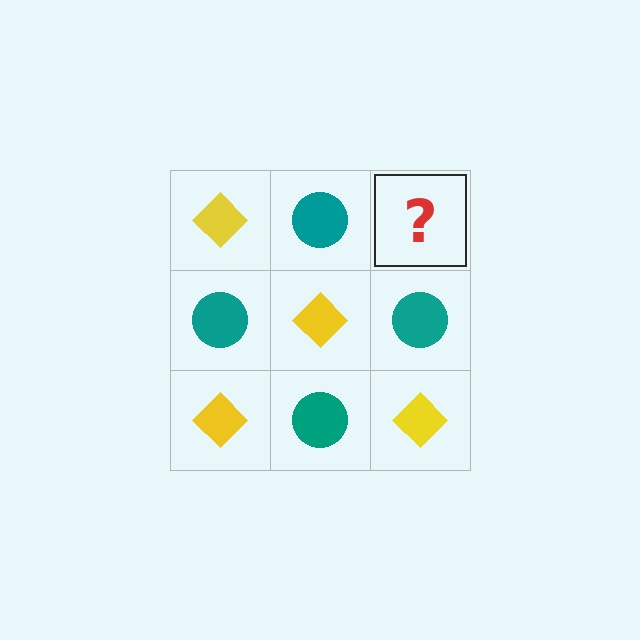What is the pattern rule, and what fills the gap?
The rule is that it alternates yellow diamond and teal circle in a checkerboard pattern. The gap should be filled with a yellow diamond.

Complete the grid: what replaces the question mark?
The question mark should be replaced with a yellow diamond.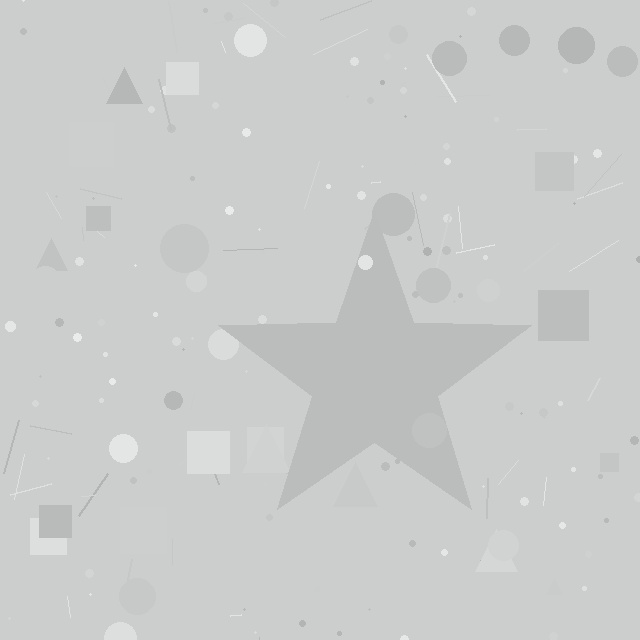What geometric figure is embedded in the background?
A star is embedded in the background.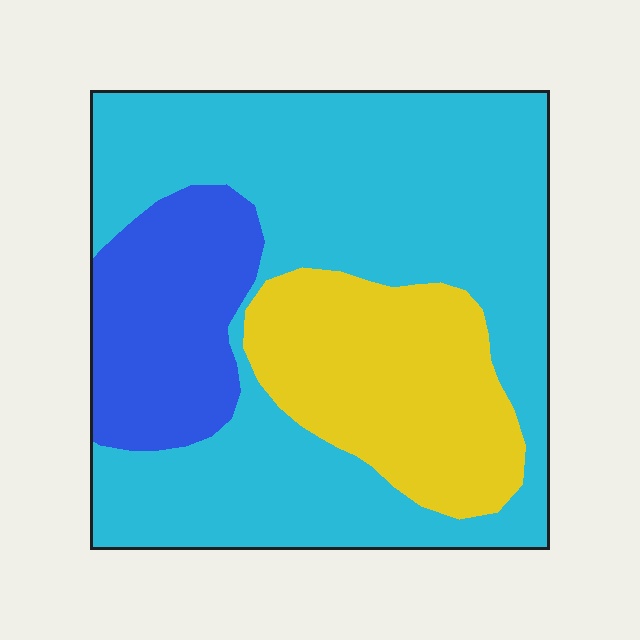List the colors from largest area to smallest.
From largest to smallest: cyan, yellow, blue.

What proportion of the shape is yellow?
Yellow covers around 25% of the shape.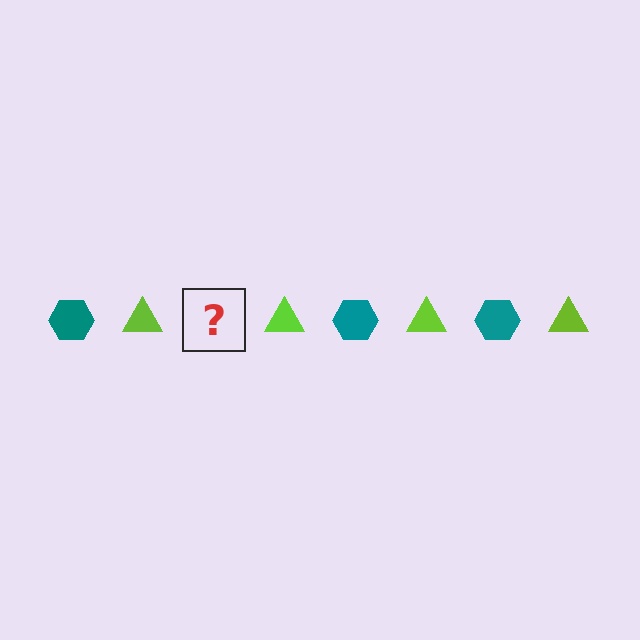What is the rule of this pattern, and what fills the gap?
The rule is that the pattern alternates between teal hexagon and lime triangle. The gap should be filled with a teal hexagon.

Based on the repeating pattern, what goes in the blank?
The blank should be a teal hexagon.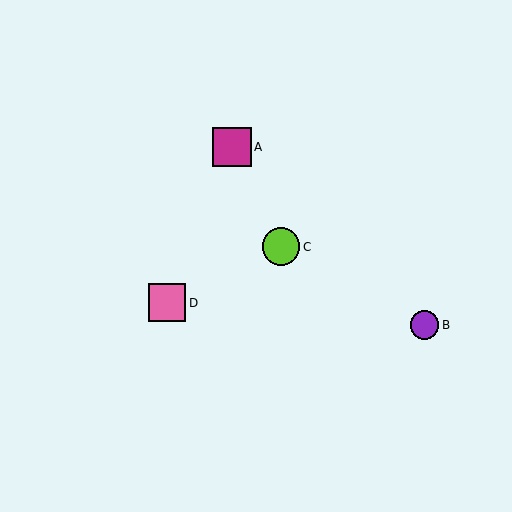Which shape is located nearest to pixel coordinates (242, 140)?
The magenta square (labeled A) at (232, 147) is nearest to that location.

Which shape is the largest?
The magenta square (labeled A) is the largest.